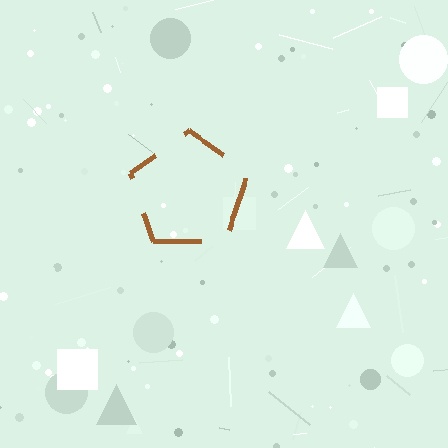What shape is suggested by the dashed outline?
The dashed outline suggests a pentagon.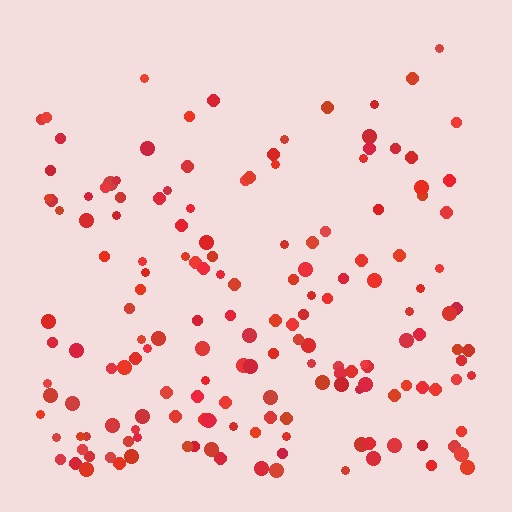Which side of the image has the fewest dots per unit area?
The top.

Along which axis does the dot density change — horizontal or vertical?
Vertical.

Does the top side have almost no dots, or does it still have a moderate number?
Still a moderate number, just noticeably fewer than the bottom.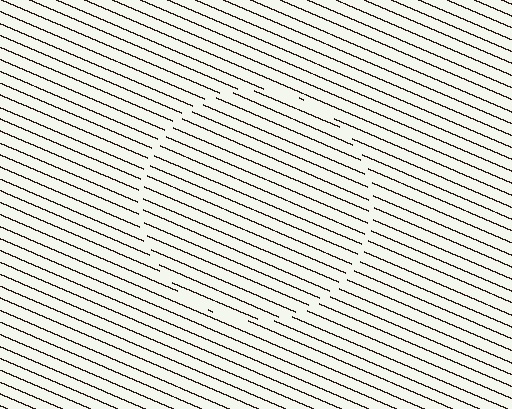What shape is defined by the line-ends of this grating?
An illusory circle. The interior of the shape contains the same grating, shifted by half a period — the contour is defined by the phase discontinuity where line-ends from the inner and outer gratings abut.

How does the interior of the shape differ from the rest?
The interior of the shape contains the same grating, shifted by half a period — the contour is defined by the phase discontinuity where line-ends from the inner and outer gratings abut.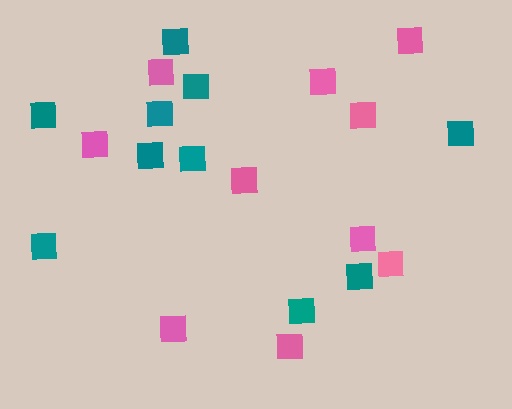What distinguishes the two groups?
There are 2 groups: one group of teal squares (10) and one group of pink squares (10).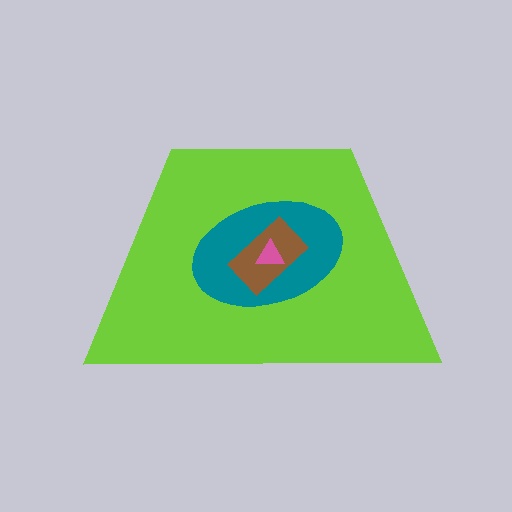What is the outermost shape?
The lime trapezoid.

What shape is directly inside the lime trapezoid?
The teal ellipse.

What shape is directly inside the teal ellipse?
The brown rectangle.